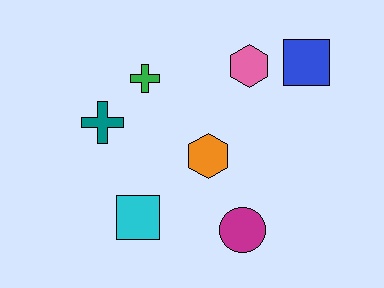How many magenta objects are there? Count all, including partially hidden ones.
There is 1 magenta object.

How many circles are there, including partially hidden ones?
There is 1 circle.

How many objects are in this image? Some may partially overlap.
There are 7 objects.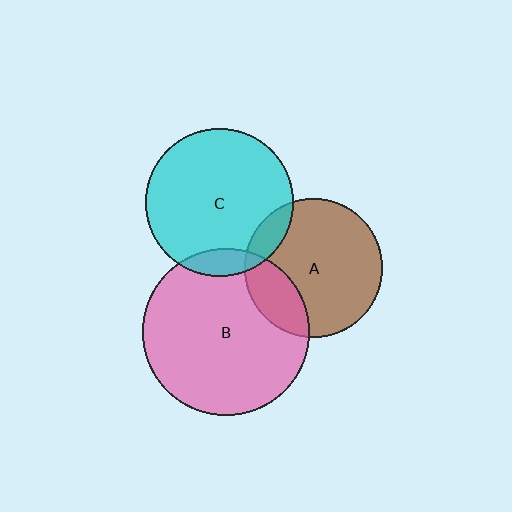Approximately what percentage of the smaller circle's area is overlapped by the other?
Approximately 10%.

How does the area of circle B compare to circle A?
Approximately 1.4 times.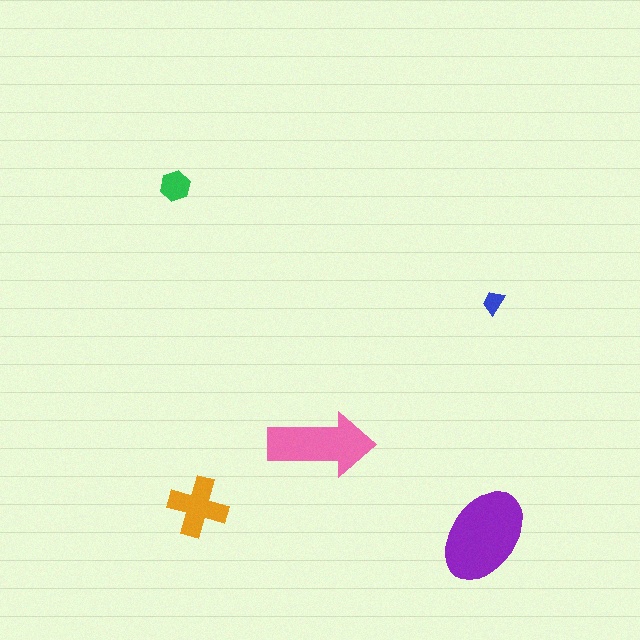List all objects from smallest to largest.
The blue trapezoid, the green hexagon, the orange cross, the pink arrow, the purple ellipse.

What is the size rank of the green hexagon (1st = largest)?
4th.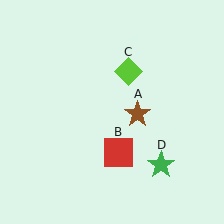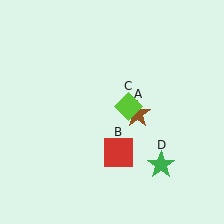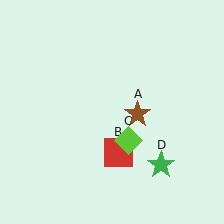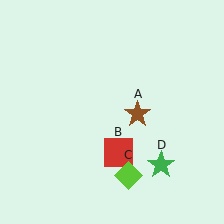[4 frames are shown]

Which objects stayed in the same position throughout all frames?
Brown star (object A) and red square (object B) and green star (object D) remained stationary.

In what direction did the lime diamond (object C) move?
The lime diamond (object C) moved down.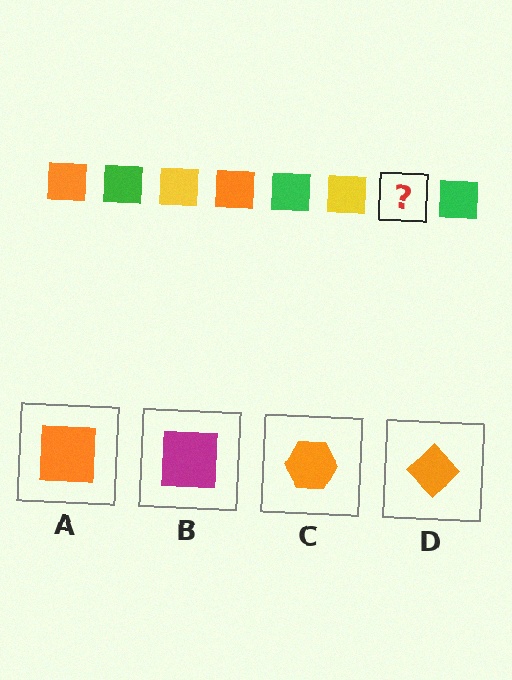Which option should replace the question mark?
Option A.